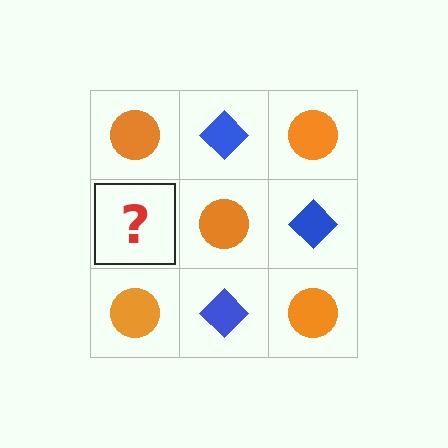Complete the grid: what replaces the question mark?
The question mark should be replaced with a blue diamond.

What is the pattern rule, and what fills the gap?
The rule is that it alternates orange circle and blue diamond in a checkerboard pattern. The gap should be filled with a blue diamond.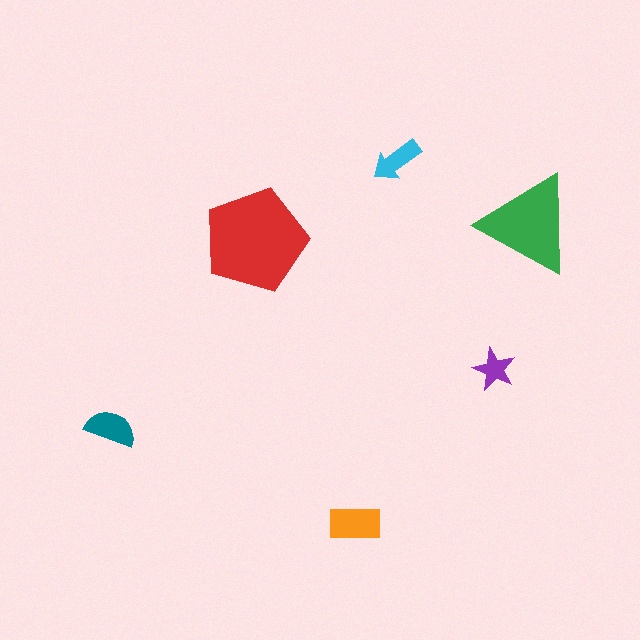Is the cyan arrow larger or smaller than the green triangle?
Smaller.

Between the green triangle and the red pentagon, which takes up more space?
The red pentagon.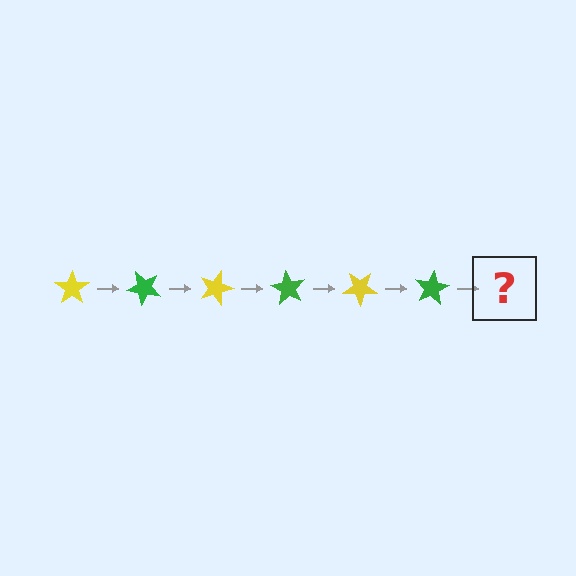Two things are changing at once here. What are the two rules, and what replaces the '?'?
The two rules are that it rotates 45 degrees each step and the color cycles through yellow and green. The '?' should be a yellow star, rotated 270 degrees from the start.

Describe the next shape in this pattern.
It should be a yellow star, rotated 270 degrees from the start.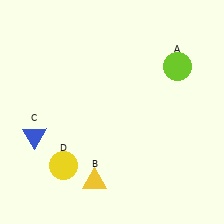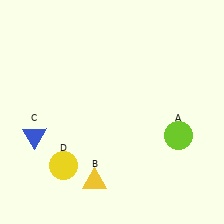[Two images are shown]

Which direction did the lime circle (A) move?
The lime circle (A) moved down.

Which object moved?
The lime circle (A) moved down.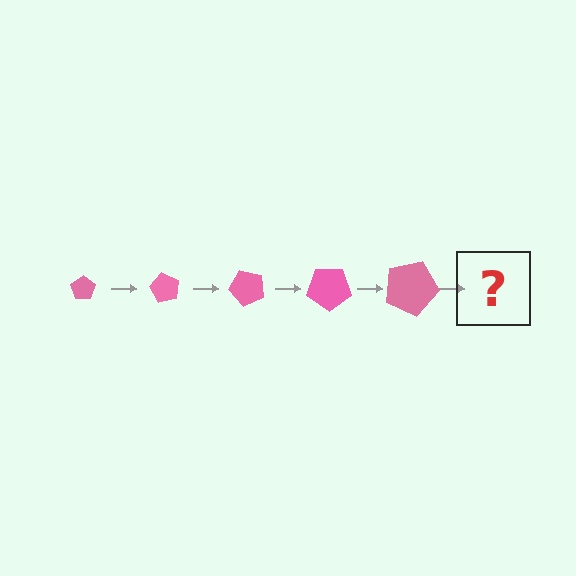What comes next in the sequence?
The next element should be a pentagon, larger than the previous one and rotated 300 degrees from the start.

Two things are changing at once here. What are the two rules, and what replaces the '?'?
The two rules are that the pentagon grows larger each step and it rotates 60 degrees each step. The '?' should be a pentagon, larger than the previous one and rotated 300 degrees from the start.